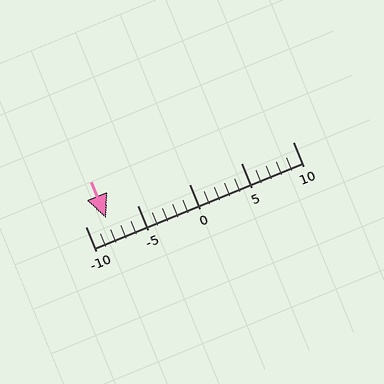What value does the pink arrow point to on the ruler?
The pink arrow points to approximately -8.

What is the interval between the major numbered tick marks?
The major tick marks are spaced 5 units apart.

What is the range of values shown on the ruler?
The ruler shows values from -10 to 10.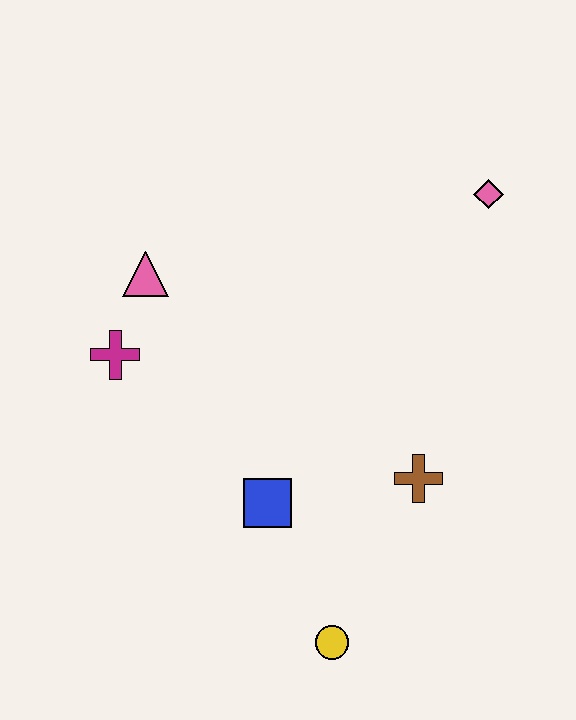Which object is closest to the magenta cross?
The pink triangle is closest to the magenta cross.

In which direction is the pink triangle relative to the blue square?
The pink triangle is above the blue square.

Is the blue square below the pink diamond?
Yes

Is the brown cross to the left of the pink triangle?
No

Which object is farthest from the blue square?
The pink diamond is farthest from the blue square.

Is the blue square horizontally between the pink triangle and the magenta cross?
No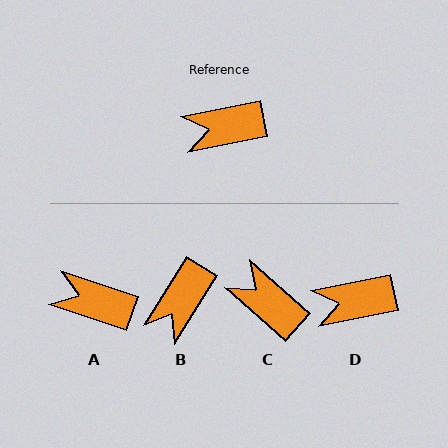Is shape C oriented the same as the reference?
No, it is off by about 53 degrees.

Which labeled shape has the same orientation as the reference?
D.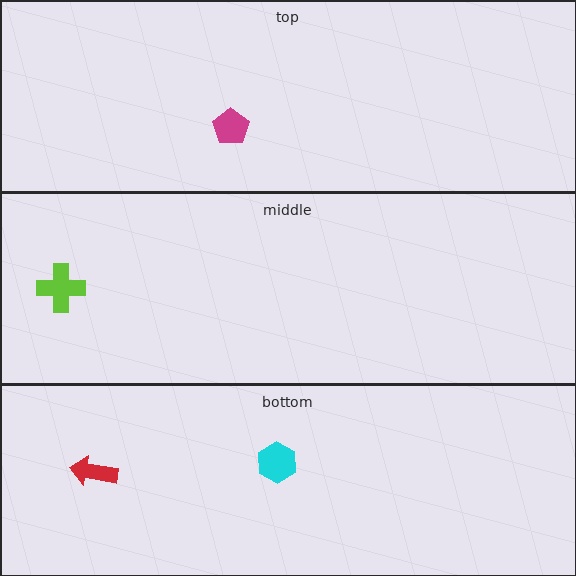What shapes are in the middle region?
The lime cross.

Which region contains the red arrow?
The bottom region.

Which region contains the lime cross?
The middle region.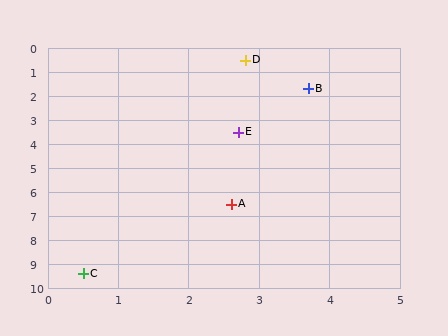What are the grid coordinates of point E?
Point E is at approximately (2.7, 3.5).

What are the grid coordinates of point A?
Point A is at approximately (2.6, 6.5).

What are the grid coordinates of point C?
Point C is at approximately (0.5, 9.4).